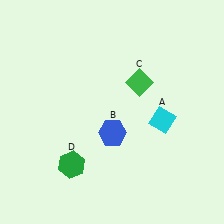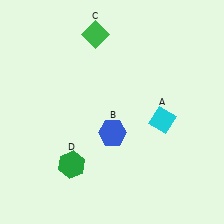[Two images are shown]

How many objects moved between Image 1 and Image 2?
1 object moved between the two images.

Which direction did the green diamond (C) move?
The green diamond (C) moved up.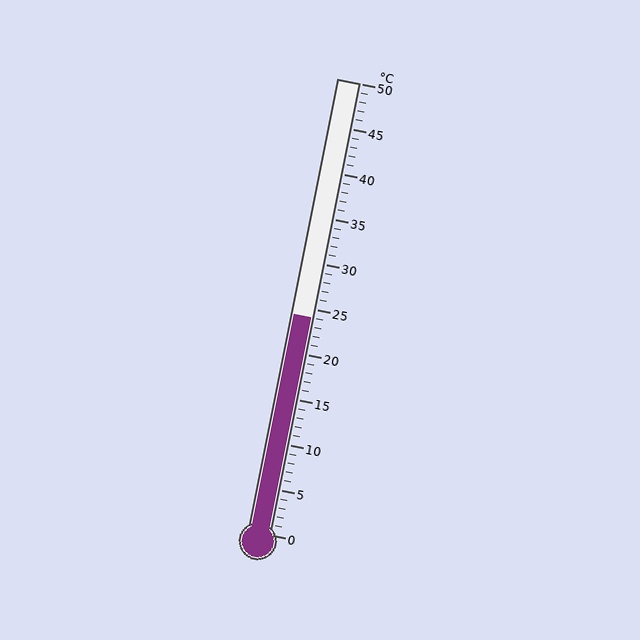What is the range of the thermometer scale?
The thermometer scale ranges from 0°C to 50°C.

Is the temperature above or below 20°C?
The temperature is above 20°C.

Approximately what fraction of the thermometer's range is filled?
The thermometer is filled to approximately 50% of its range.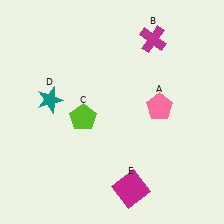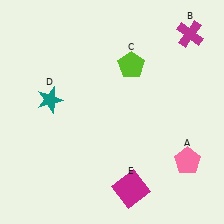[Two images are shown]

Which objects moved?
The objects that moved are: the pink pentagon (A), the magenta cross (B), the lime pentagon (C).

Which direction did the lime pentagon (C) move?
The lime pentagon (C) moved up.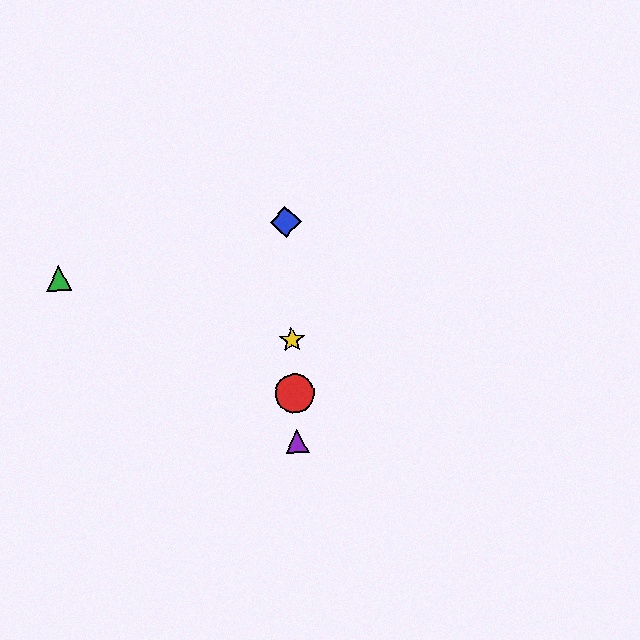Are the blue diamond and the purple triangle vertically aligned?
Yes, both are at x≈286.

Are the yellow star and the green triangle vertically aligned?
No, the yellow star is at x≈292 and the green triangle is at x≈59.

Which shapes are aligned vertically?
The red circle, the blue diamond, the yellow star, the purple triangle are aligned vertically.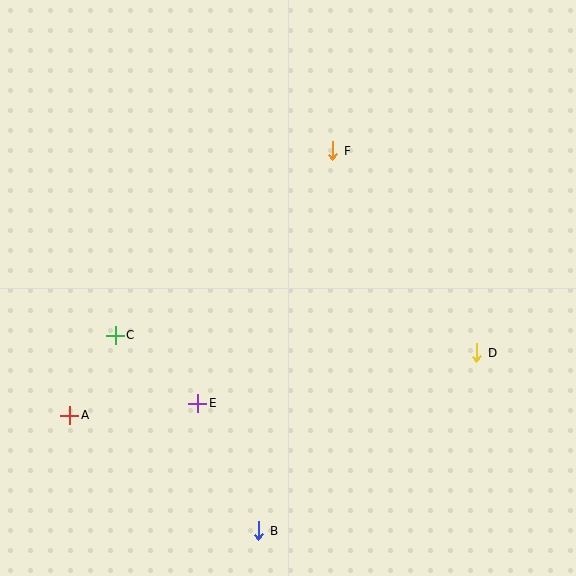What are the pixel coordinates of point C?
Point C is at (115, 335).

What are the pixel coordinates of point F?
Point F is at (333, 151).